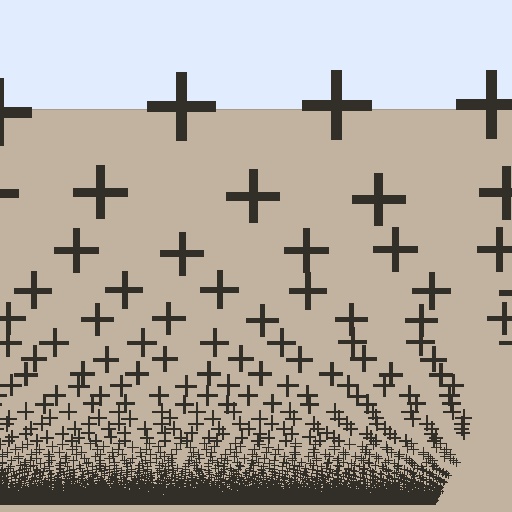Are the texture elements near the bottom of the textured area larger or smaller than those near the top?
Smaller. The gradient is inverted — elements near the bottom are smaller and denser.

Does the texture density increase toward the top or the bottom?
Density increases toward the bottom.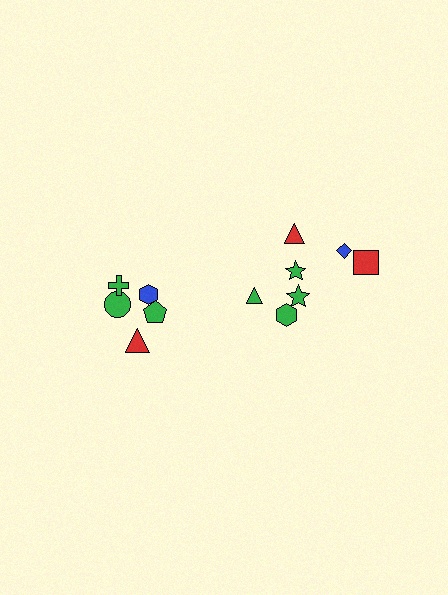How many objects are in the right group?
There are 7 objects.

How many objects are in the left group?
There are 5 objects.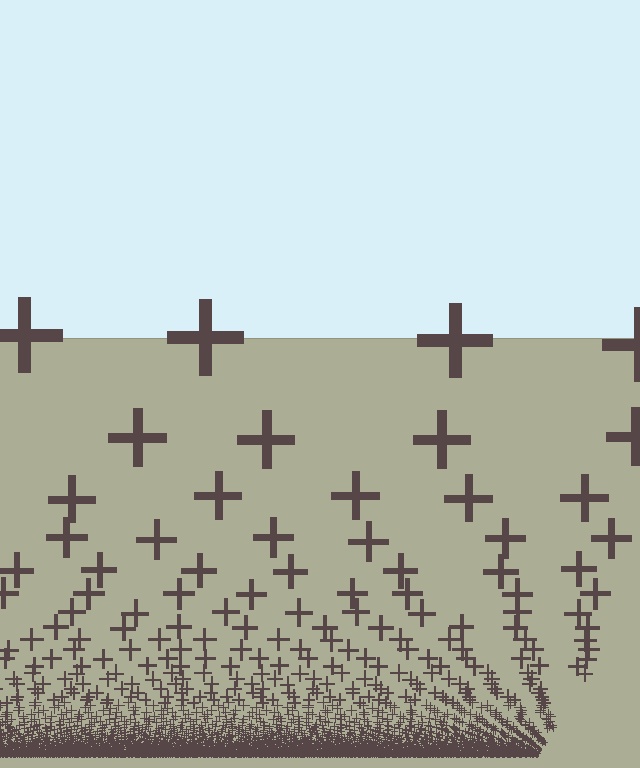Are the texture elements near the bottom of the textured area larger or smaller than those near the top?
Smaller. The gradient is inverted — elements near the bottom are smaller and denser.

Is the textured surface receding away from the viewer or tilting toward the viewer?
The surface appears to tilt toward the viewer. Texture elements get larger and sparser toward the top.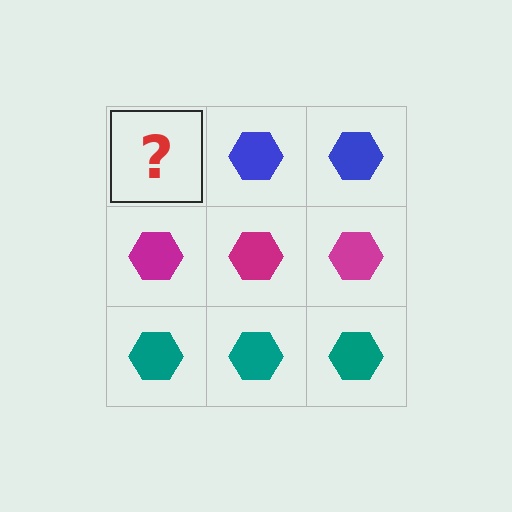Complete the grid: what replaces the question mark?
The question mark should be replaced with a blue hexagon.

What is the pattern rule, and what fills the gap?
The rule is that each row has a consistent color. The gap should be filled with a blue hexagon.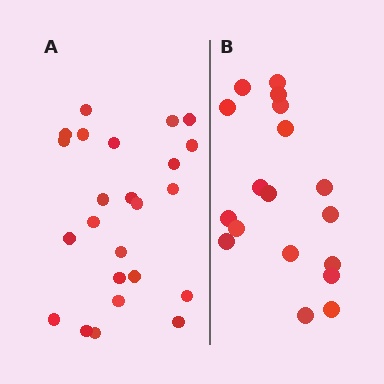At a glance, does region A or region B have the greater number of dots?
Region A (the left region) has more dots.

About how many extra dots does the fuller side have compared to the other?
Region A has about 6 more dots than region B.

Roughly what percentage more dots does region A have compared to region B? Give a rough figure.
About 35% more.